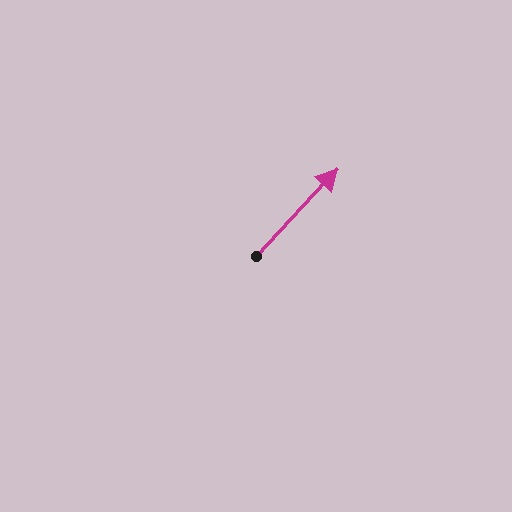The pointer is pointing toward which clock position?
Roughly 1 o'clock.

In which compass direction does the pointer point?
Northeast.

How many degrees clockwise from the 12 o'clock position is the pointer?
Approximately 43 degrees.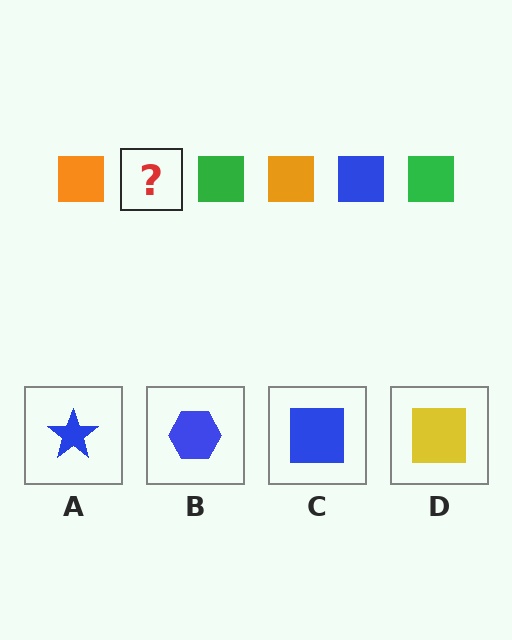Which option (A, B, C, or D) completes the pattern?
C.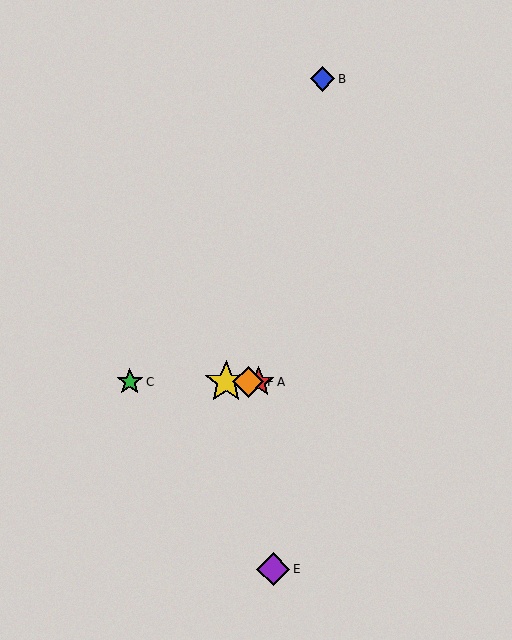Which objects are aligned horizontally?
Objects A, C, D, F are aligned horizontally.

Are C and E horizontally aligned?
No, C is at y≈382 and E is at y≈569.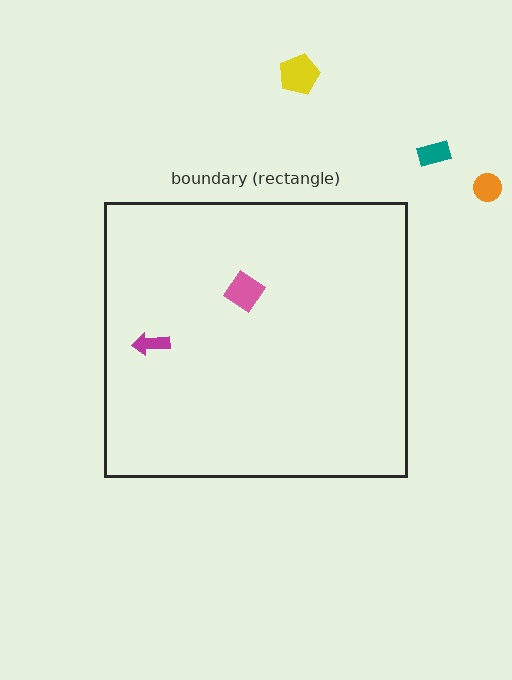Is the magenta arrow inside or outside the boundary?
Inside.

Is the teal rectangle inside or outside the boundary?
Outside.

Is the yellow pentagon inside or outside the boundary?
Outside.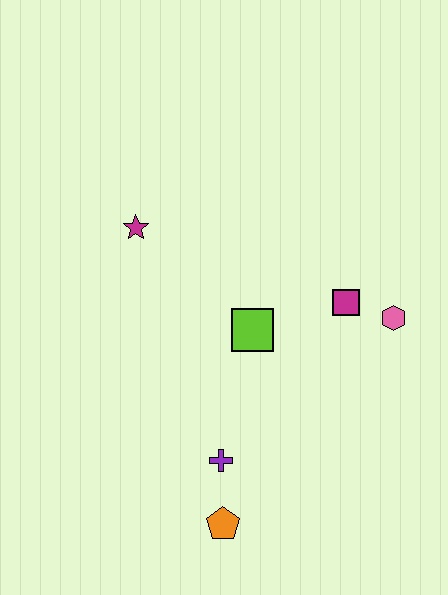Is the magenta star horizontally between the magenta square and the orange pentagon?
No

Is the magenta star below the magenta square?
No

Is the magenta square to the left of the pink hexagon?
Yes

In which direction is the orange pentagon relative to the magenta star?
The orange pentagon is below the magenta star.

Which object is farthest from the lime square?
The orange pentagon is farthest from the lime square.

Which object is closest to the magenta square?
The pink hexagon is closest to the magenta square.